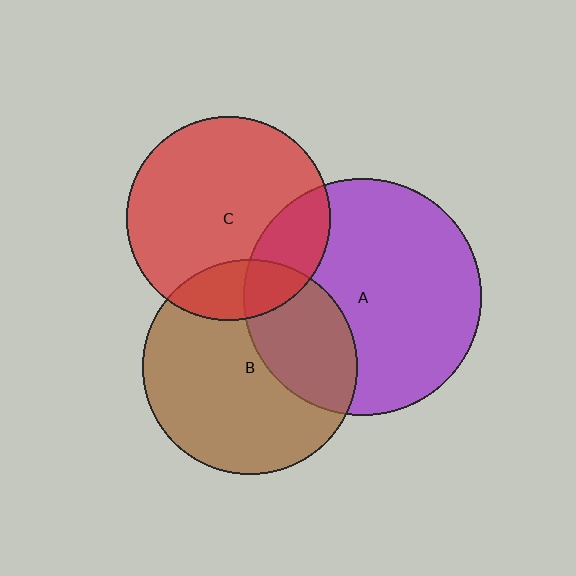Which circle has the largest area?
Circle A (purple).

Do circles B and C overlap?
Yes.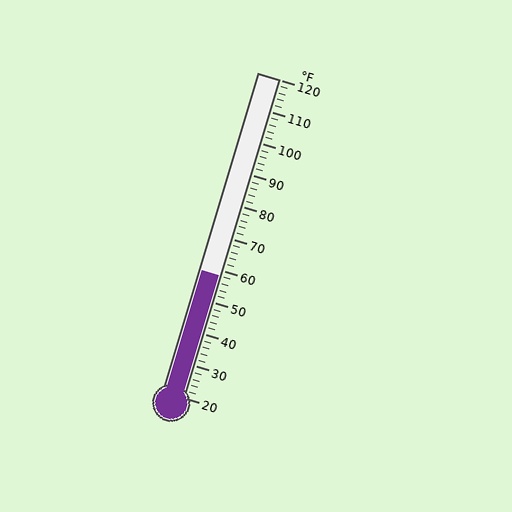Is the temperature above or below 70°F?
The temperature is below 70°F.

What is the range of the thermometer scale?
The thermometer scale ranges from 20°F to 120°F.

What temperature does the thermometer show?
The thermometer shows approximately 58°F.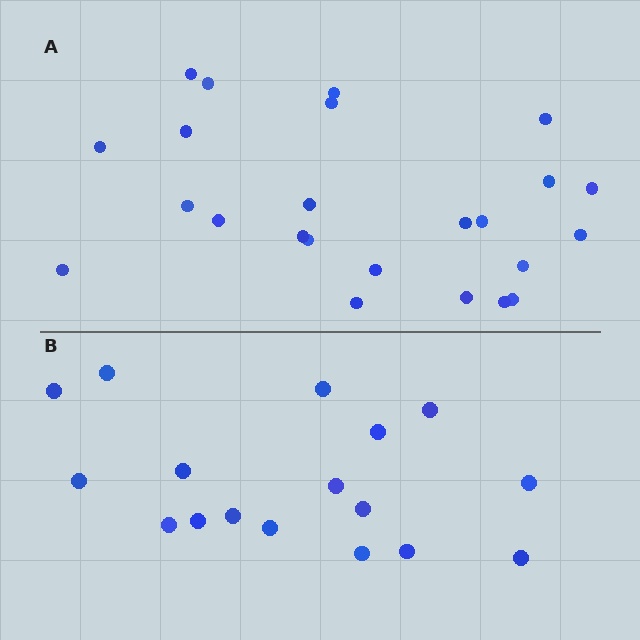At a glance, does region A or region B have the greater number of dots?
Region A (the top region) has more dots.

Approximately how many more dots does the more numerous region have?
Region A has roughly 8 or so more dots than region B.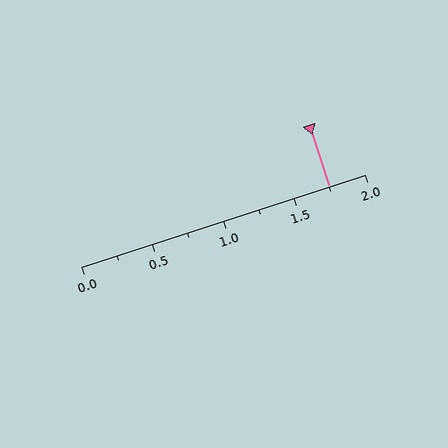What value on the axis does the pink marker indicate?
The marker indicates approximately 1.75.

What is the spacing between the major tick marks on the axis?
The major ticks are spaced 0.5 apart.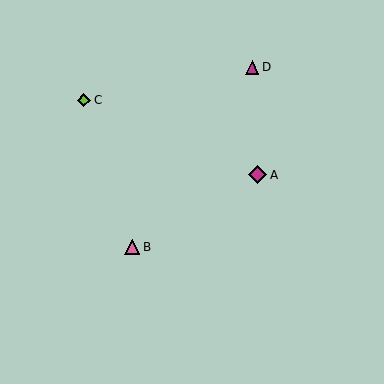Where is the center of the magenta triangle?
The center of the magenta triangle is at (252, 67).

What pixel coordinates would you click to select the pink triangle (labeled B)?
Click at (132, 247) to select the pink triangle B.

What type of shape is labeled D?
Shape D is a magenta triangle.